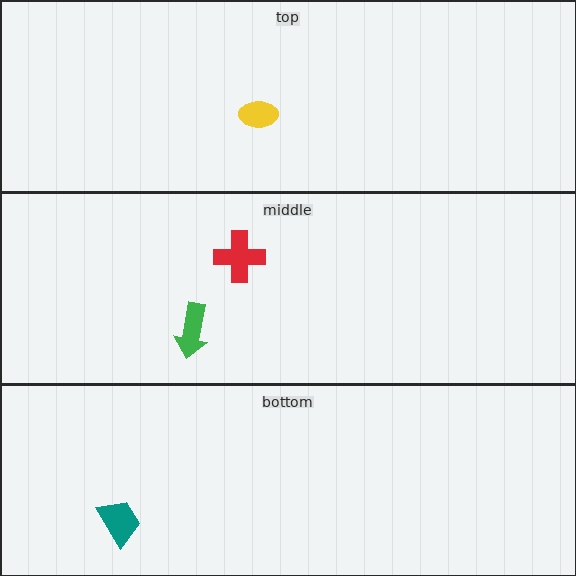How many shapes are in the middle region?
2.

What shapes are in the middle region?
The green arrow, the red cross.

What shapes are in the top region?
The yellow ellipse.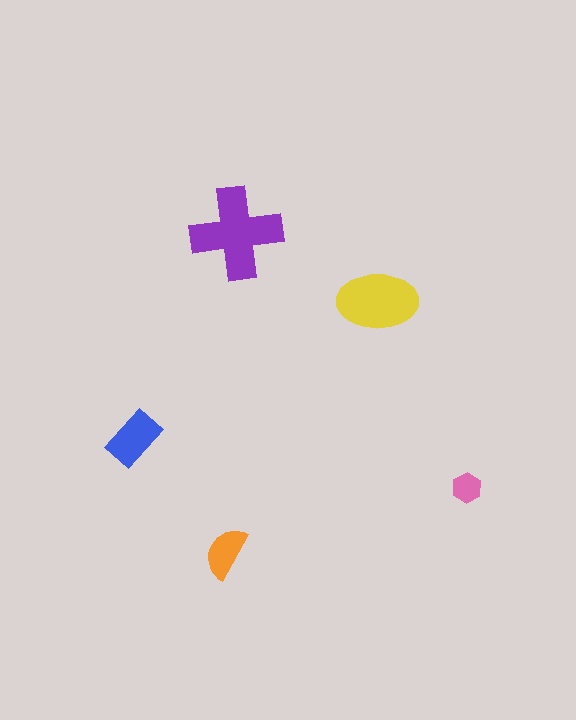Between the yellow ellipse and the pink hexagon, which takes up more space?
The yellow ellipse.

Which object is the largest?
The purple cross.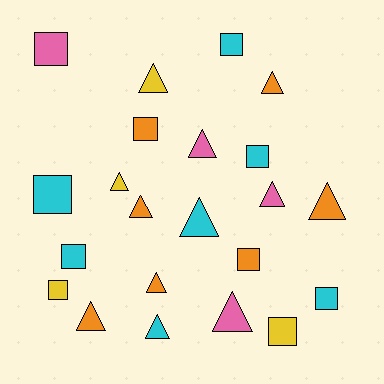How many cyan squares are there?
There are 5 cyan squares.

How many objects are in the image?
There are 22 objects.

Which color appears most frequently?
Orange, with 7 objects.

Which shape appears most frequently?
Triangle, with 12 objects.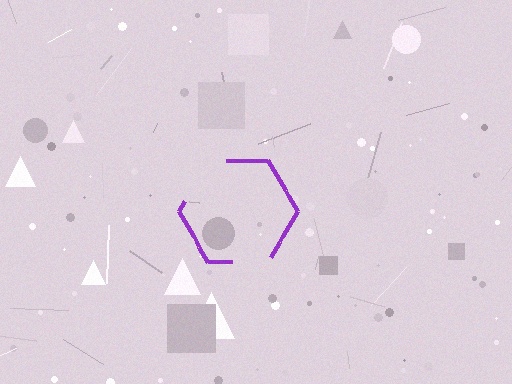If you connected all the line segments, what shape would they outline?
They would outline a hexagon.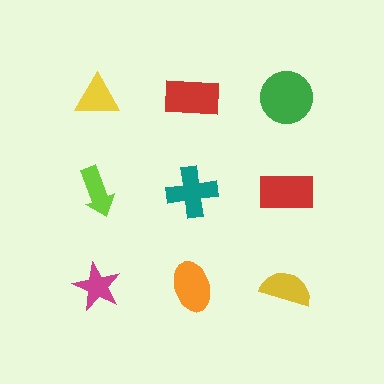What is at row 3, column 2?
An orange ellipse.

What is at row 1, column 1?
A yellow triangle.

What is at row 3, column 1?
A magenta star.